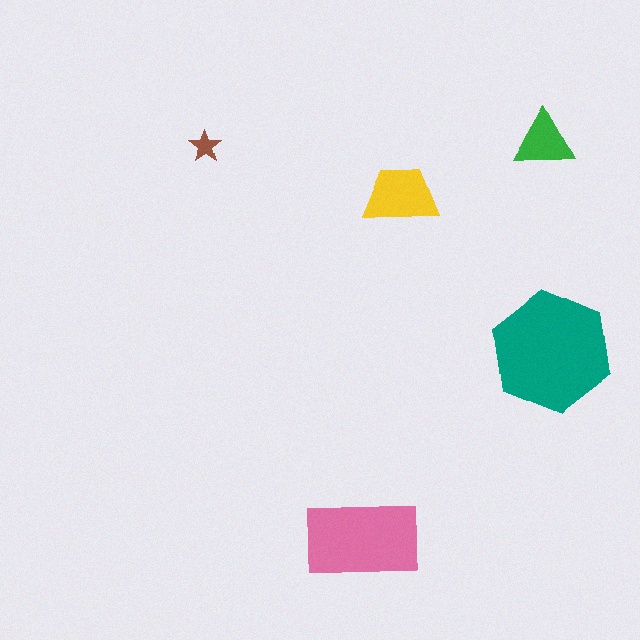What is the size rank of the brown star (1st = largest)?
5th.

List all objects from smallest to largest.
The brown star, the green triangle, the yellow trapezoid, the pink rectangle, the teal hexagon.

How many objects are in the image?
There are 5 objects in the image.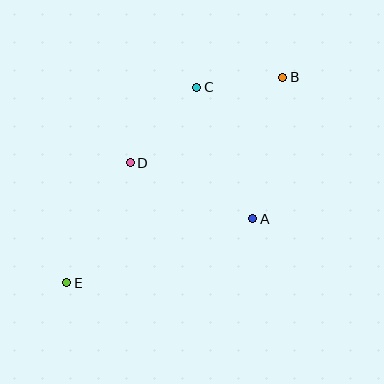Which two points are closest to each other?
Points B and C are closest to each other.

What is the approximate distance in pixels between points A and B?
The distance between A and B is approximately 145 pixels.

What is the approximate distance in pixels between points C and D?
The distance between C and D is approximately 100 pixels.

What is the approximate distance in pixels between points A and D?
The distance between A and D is approximately 135 pixels.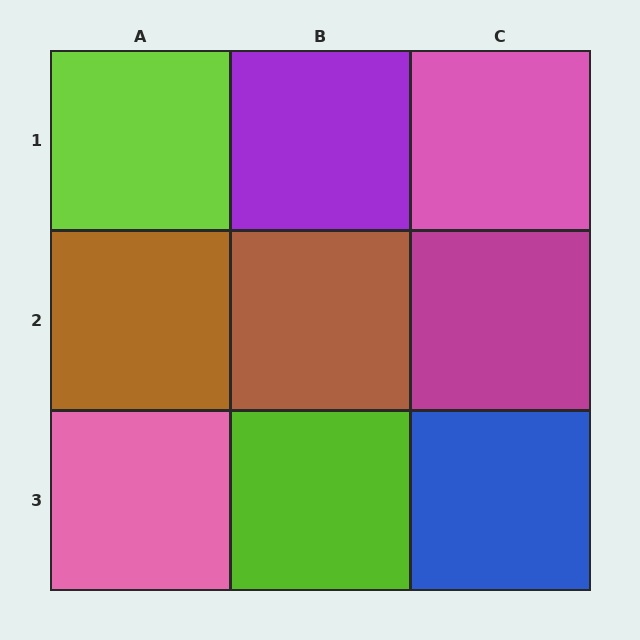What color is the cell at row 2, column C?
Magenta.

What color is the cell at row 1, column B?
Purple.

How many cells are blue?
1 cell is blue.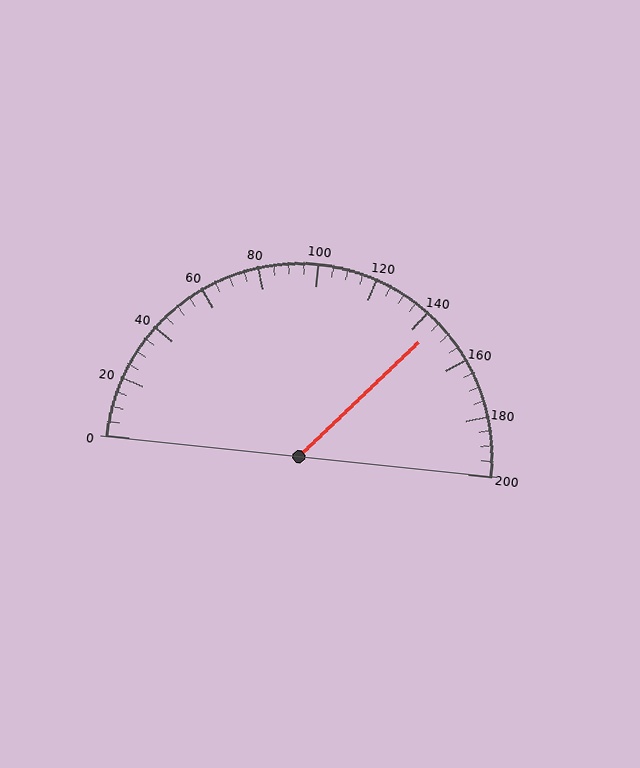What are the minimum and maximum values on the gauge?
The gauge ranges from 0 to 200.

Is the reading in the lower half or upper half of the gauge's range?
The reading is in the upper half of the range (0 to 200).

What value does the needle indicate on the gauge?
The needle indicates approximately 145.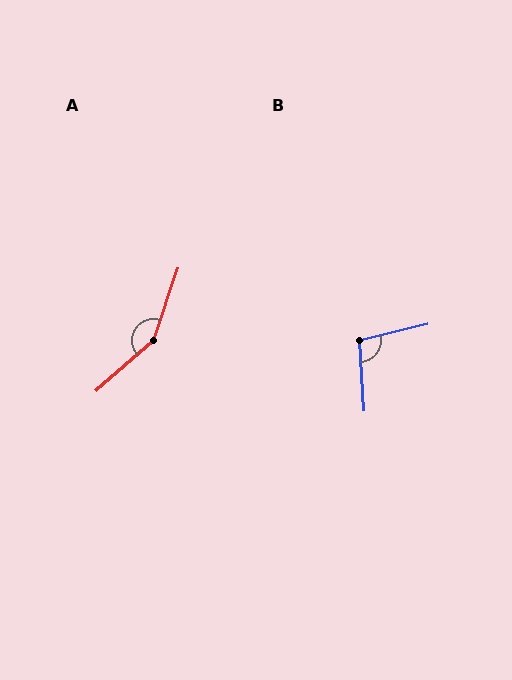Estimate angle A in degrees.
Approximately 150 degrees.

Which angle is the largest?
A, at approximately 150 degrees.